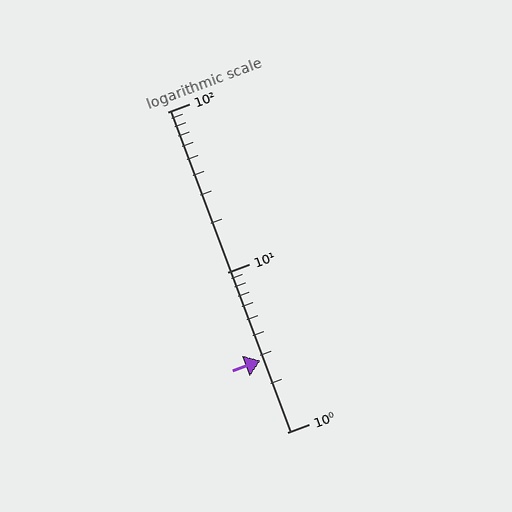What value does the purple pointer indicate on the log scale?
The pointer indicates approximately 2.8.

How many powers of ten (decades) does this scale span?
The scale spans 2 decades, from 1 to 100.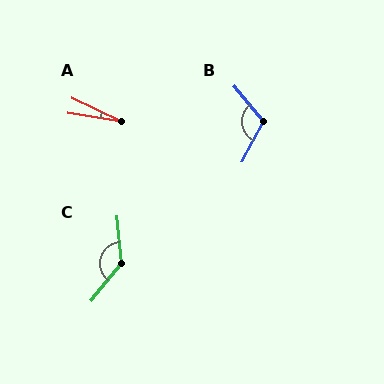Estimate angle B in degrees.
Approximately 112 degrees.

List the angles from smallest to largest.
A (17°), B (112°), C (136°).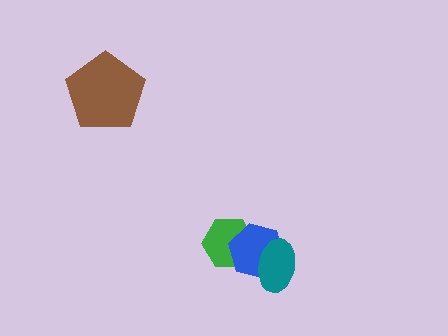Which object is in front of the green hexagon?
The blue hexagon is in front of the green hexagon.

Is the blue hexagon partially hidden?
Yes, it is partially covered by another shape.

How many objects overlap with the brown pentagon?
0 objects overlap with the brown pentagon.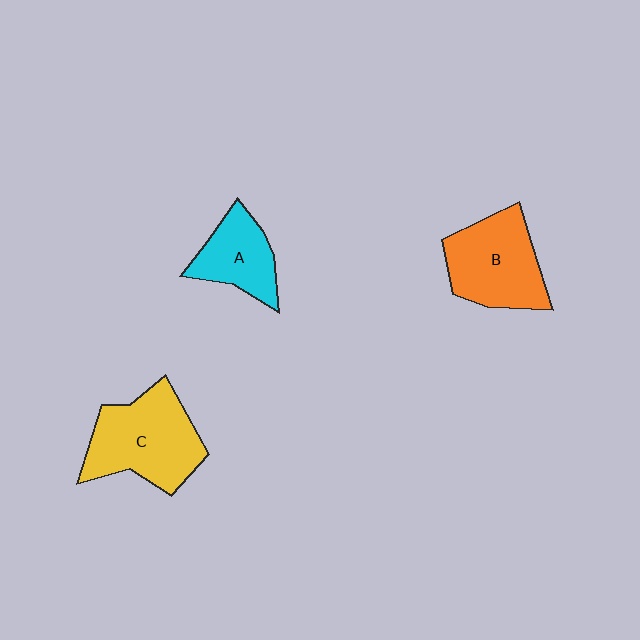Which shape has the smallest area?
Shape A (cyan).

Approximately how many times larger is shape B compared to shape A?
Approximately 1.5 times.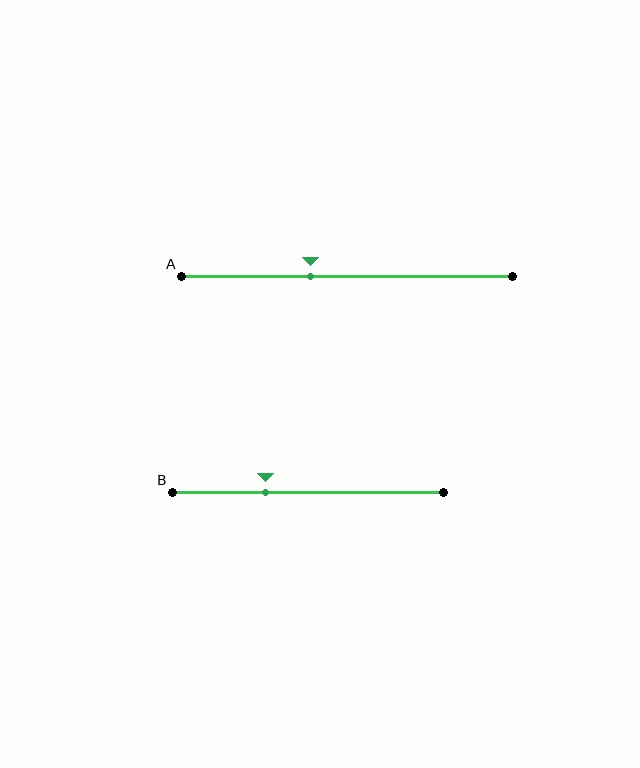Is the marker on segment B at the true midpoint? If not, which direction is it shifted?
No, the marker on segment B is shifted to the left by about 16% of the segment length.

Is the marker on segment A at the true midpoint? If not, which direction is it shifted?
No, the marker on segment A is shifted to the left by about 11% of the segment length.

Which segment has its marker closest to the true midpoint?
Segment A has its marker closest to the true midpoint.